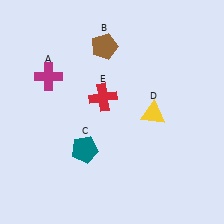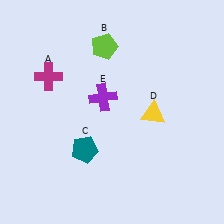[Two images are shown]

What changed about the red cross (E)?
In Image 1, E is red. In Image 2, it changed to purple.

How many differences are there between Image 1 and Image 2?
There are 2 differences between the two images.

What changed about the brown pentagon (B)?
In Image 1, B is brown. In Image 2, it changed to lime.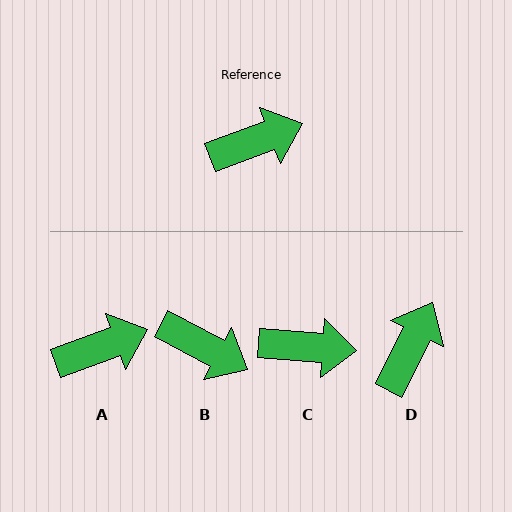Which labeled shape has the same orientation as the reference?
A.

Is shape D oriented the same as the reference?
No, it is off by about 43 degrees.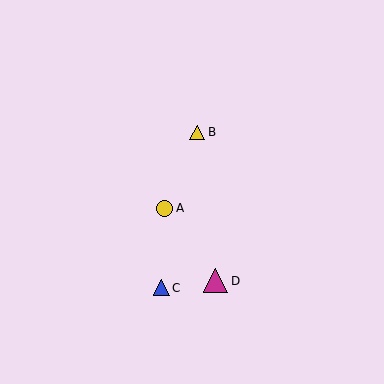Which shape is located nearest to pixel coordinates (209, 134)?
The yellow triangle (labeled B) at (197, 132) is nearest to that location.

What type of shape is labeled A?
Shape A is a yellow circle.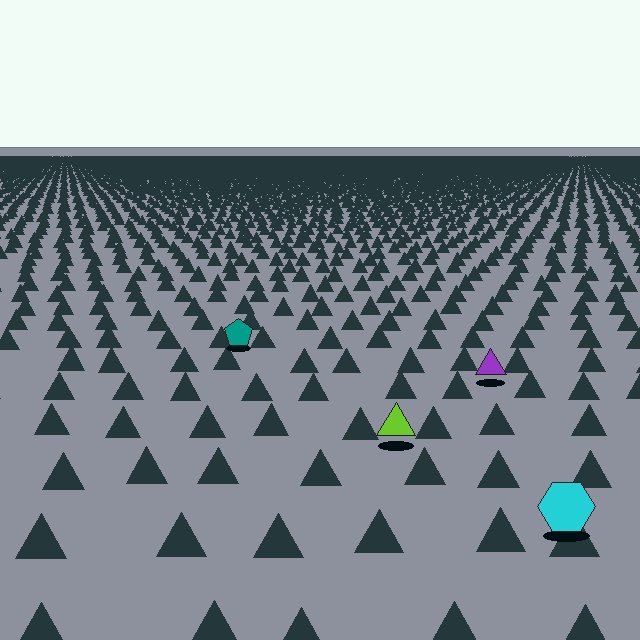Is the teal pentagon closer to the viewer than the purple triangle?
No. The purple triangle is closer — you can tell from the texture gradient: the ground texture is coarser near it.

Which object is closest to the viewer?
The cyan hexagon is closest. The texture marks near it are larger and more spread out.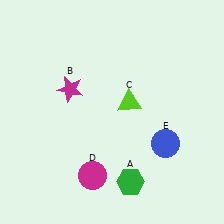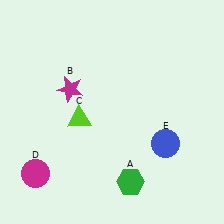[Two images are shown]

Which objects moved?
The objects that moved are: the lime triangle (C), the magenta circle (D).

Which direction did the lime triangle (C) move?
The lime triangle (C) moved left.